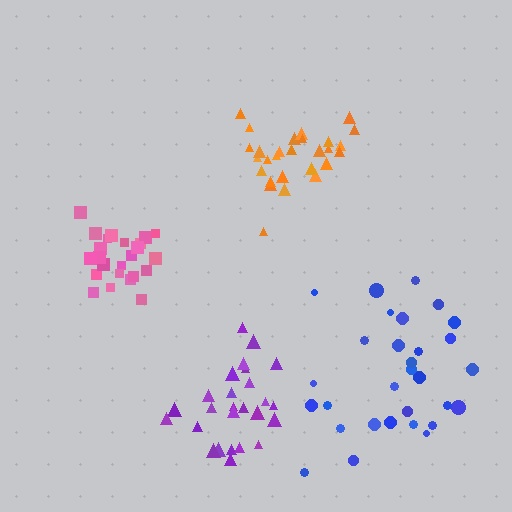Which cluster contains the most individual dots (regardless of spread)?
Blue (30).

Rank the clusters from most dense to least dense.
pink, orange, purple, blue.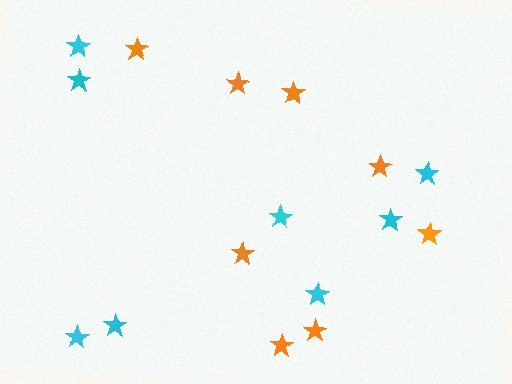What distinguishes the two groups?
There are 2 groups: one group of orange stars (8) and one group of cyan stars (8).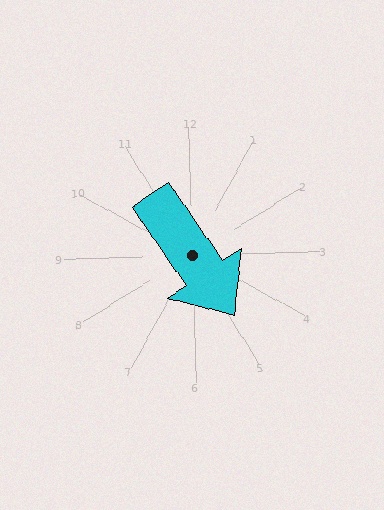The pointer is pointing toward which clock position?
Roughly 5 o'clock.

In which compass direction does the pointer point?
Southeast.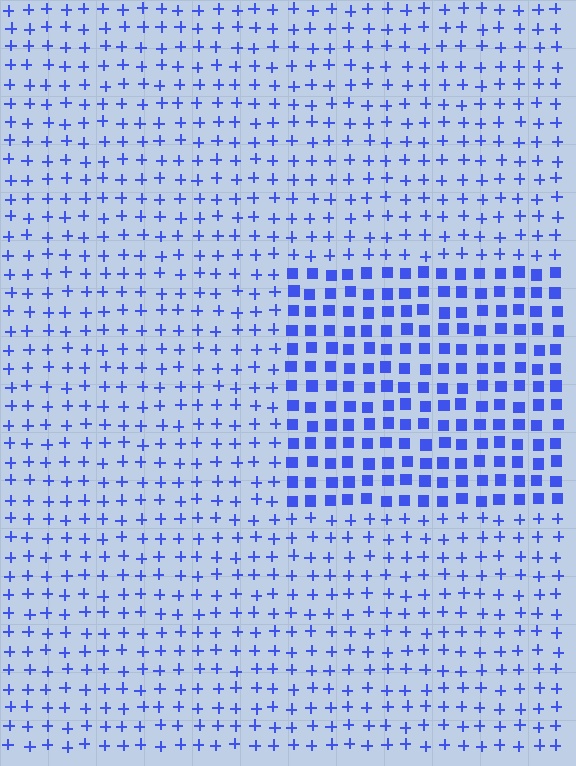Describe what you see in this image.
The image is filled with small blue elements arranged in a uniform grid. A rectangle-shaped region contains squares, while the surrounding area contains plus signs. The boundary is defined purely by the change in element shape.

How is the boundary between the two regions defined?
The boundary is defined by a change in element shape: squares inside vs. plus signs outside. All elements share the same color and spacing.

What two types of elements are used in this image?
The image uses squares inside the rectangle region and plus signs outside it.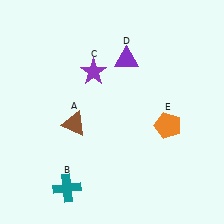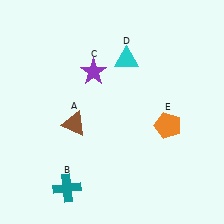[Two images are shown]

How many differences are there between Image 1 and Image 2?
There is 1 difference between the two images.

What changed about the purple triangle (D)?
In Image 1, D is purple. In Image 2, it changed to cyan.